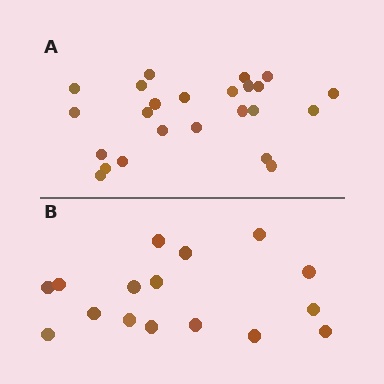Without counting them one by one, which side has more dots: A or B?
Region A (the top region) has more dots.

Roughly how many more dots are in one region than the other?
Region A has roughly 8 or so more dots than region B.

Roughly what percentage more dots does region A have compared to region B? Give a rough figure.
About 50% more.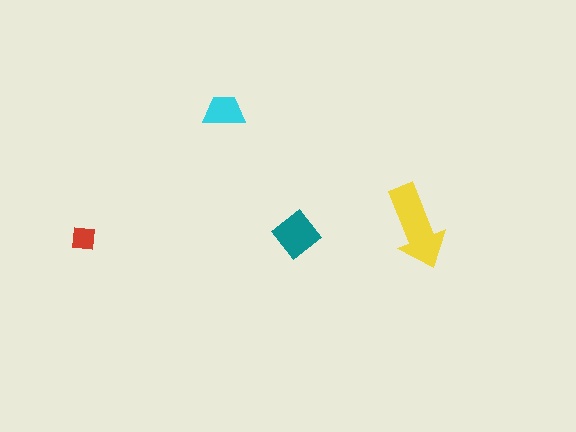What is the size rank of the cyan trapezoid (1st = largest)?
3rd.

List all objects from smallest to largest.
The red square, the cyan trapezoid, the teal diamond, the yellow arrow.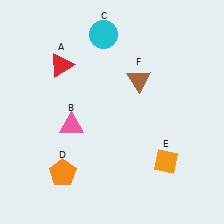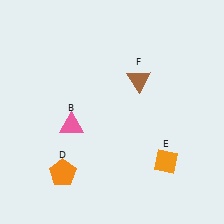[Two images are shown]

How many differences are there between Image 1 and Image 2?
There are 2 differences between the two images.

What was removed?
The red triangle (A), the cyan circle (C) were removed in Image 2.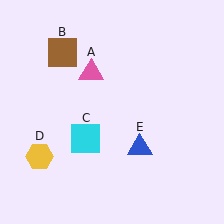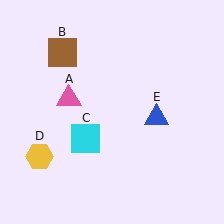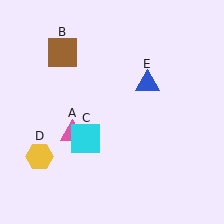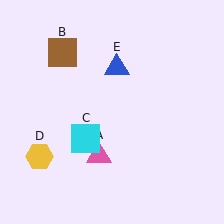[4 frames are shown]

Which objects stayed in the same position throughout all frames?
Brown square (object B) and cyan square (object C) and yellow hexagon (object D) remained stationary.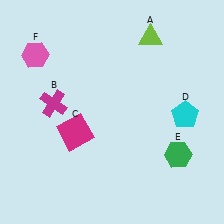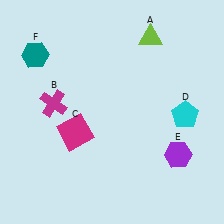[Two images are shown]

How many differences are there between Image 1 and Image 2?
There are 2 differences between the two images.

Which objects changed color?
E changed from green to purple. F changed from pink to teal.